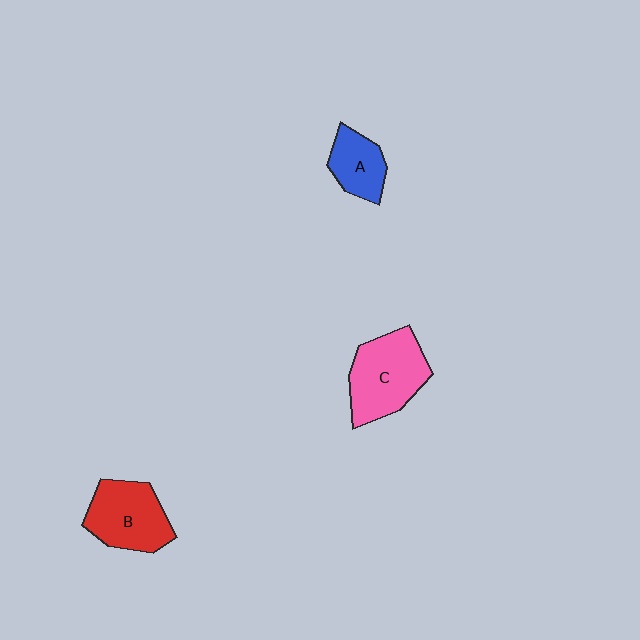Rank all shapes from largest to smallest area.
From largest to smallest: C (pink), B (red), A (blue).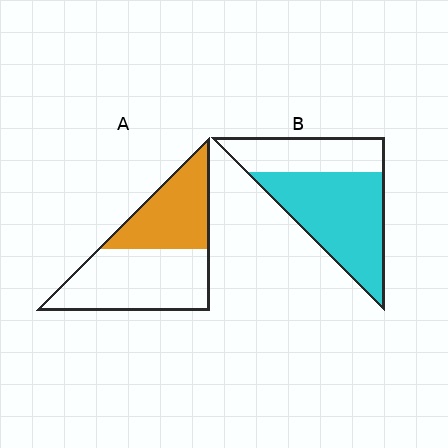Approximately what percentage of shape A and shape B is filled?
A is approximately 40% and B is approximately 65%.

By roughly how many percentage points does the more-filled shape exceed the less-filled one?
By roughly 20 percentage points (B over A).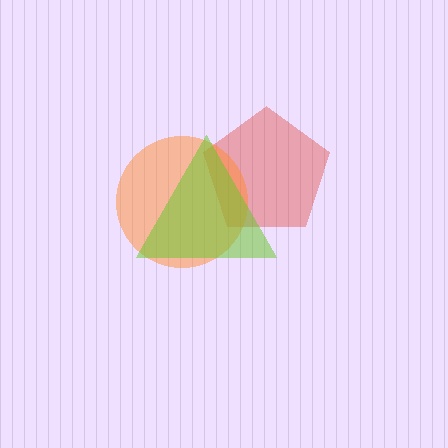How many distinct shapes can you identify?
There are 3 distinct shapes: a red pentagon, an orange circle, a lime triangle.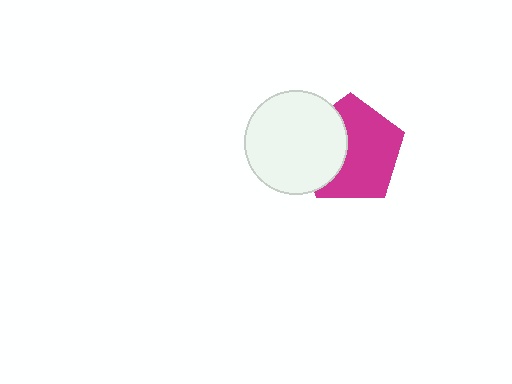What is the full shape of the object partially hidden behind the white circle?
The partially hidden object is a magenta pentagon.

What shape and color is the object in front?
The object in front is a white circle.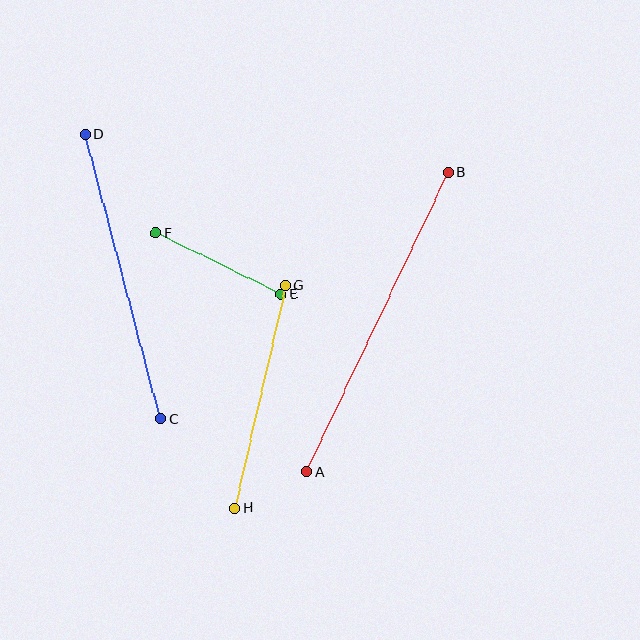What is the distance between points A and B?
The distance is approximately 331 pixels.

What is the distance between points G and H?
The distance is approximately 228 pixels.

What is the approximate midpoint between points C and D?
The midpoint is at approximately (123, 277) pixels.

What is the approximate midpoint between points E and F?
The midpoint is at approximately (218, 264) pixels.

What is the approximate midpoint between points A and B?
The midpoint is at approximately (378, 322) pixels.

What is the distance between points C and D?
The distance is approximately 295 pixels.